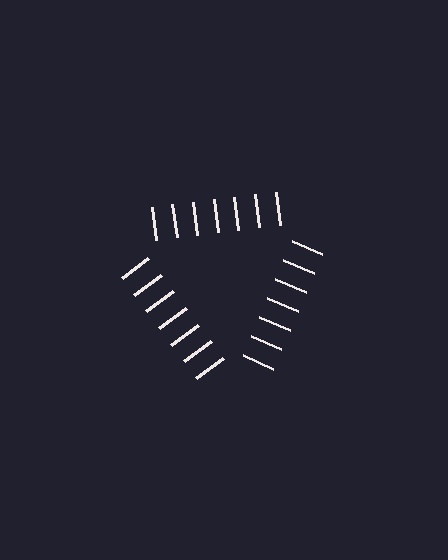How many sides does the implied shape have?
3 sides — the line-ends trace a triangle.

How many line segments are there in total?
21 — 7 along each of the 3 edges.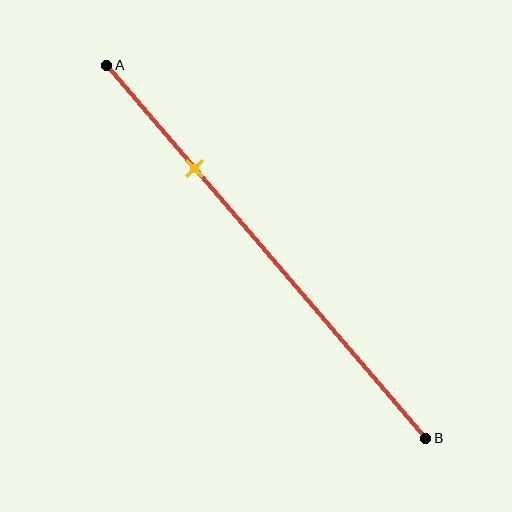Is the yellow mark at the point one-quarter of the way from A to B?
Yes, the mark is approximately at the one-quarter point.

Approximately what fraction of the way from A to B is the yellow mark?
The yellow mark is approximately 30% of the way from A to B.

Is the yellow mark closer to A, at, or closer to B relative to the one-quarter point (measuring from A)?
The yellow mark is approximately at the one-quarter point of segment AB.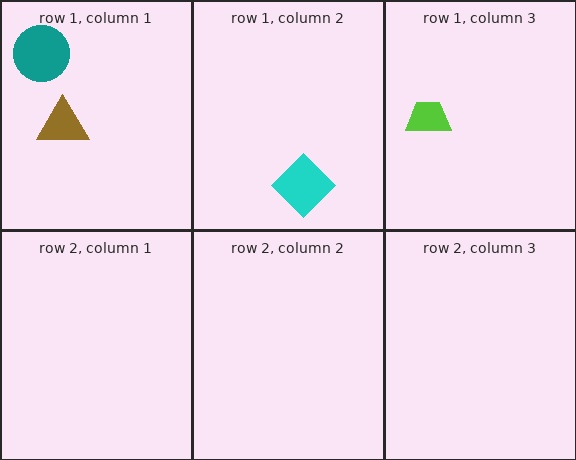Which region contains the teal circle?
The row 1, column 1 region.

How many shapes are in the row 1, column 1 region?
2.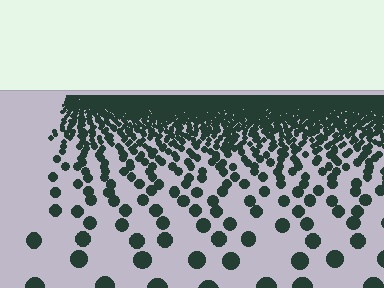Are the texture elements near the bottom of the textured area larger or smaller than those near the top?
Larger. Near the bottom, elements are closer to the viewer and appear at a bigger on-screen size.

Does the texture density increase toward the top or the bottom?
Density increases toward the top.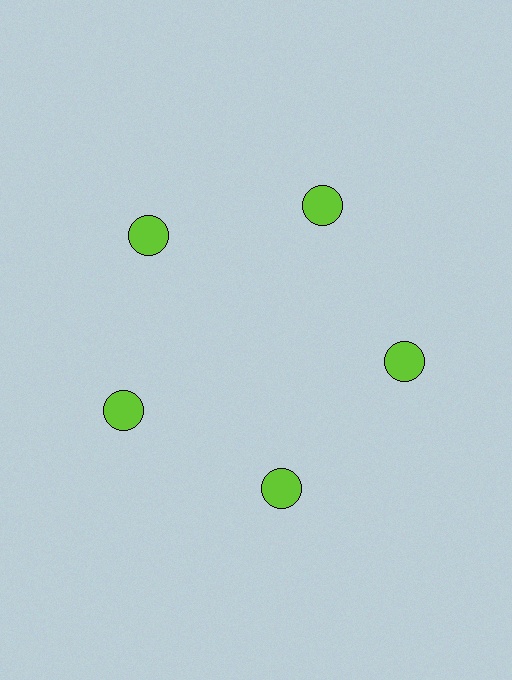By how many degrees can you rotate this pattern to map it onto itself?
The pattern maps onto itself every 72 degrees of rotation.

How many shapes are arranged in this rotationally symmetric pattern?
There are 5 shapes, arranged in 5 groups of 1.